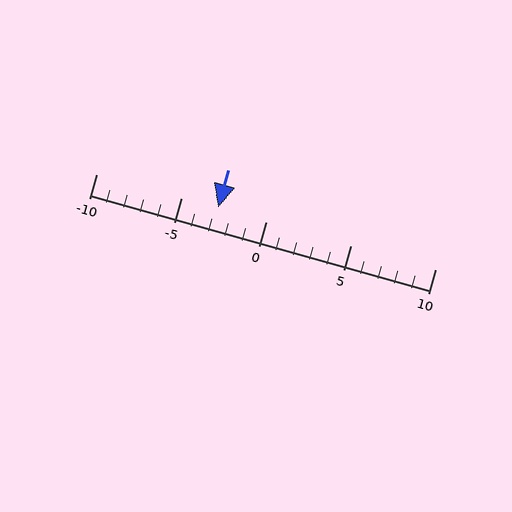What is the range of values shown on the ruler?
The ruler shows values from -10 to 10.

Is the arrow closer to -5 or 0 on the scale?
The arrow is closer to -5.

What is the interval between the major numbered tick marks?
The major tick marks are spaced 5 units apart.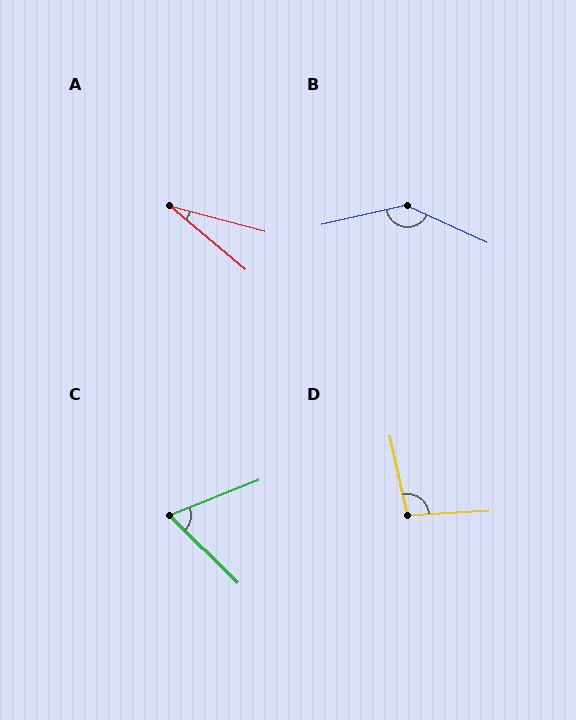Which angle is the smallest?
A, at approximately 25 degrees.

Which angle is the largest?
B, at approximately 143 degrees.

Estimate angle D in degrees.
Approximately 99 degrees.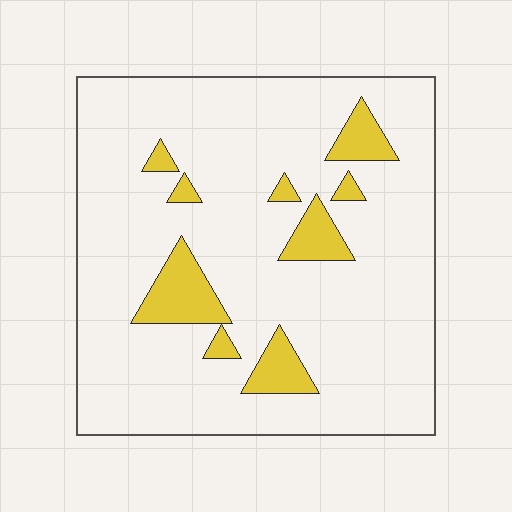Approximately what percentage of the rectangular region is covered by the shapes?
Approximately 10%.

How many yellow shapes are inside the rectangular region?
9.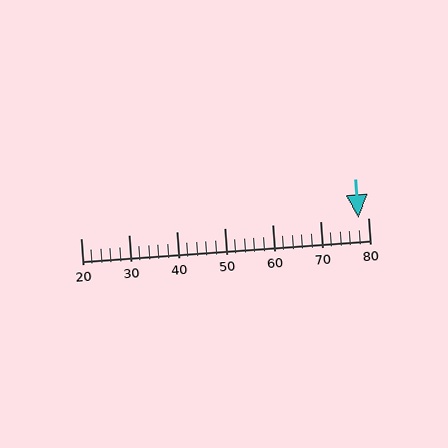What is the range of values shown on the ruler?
The ruler shows values from 20 to 80.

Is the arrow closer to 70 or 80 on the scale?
The arrow is closer to 80.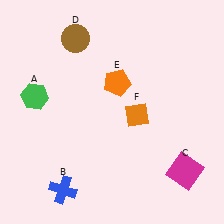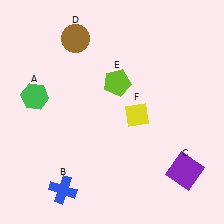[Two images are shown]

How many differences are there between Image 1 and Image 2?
There are 3 differences between the two images.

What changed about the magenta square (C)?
In Image 1, C is magenta. In Image 2, it changed to purple.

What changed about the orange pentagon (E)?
In Image 1, E is orange. In Image 2, it changed to lime.